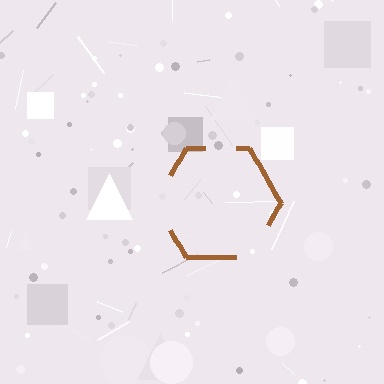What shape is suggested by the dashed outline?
The dashed outline suggests a hexagon.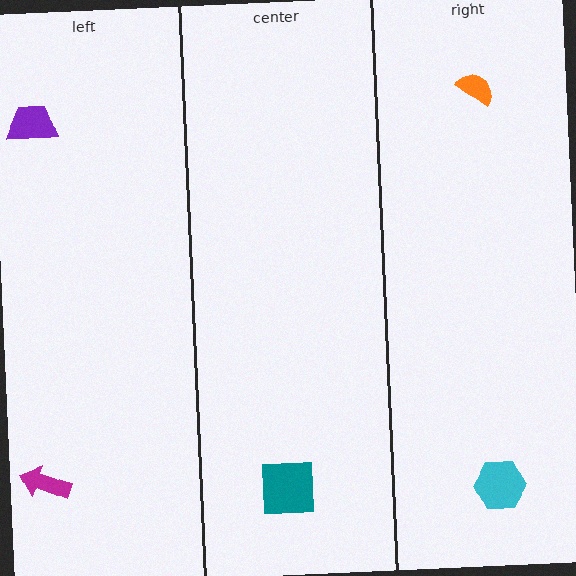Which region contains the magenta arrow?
The left region.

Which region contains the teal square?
The center region.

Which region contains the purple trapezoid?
The left region.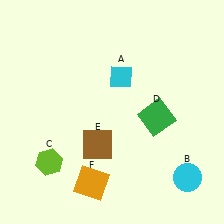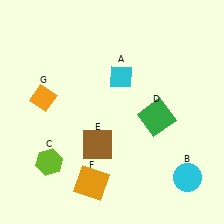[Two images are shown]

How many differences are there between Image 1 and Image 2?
There is 1 difference between the two images.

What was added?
An orange diamond (G) was added in Image 2.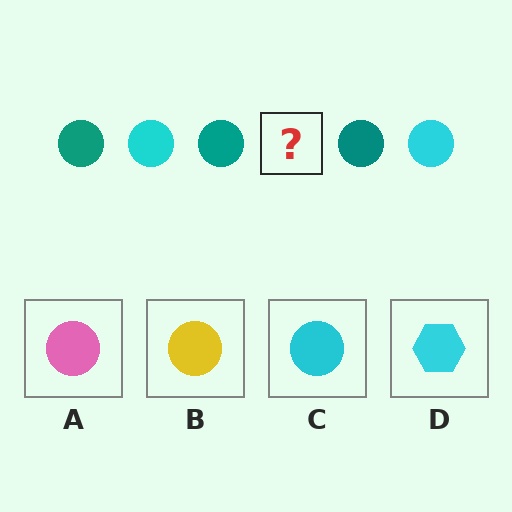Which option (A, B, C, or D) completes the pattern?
C.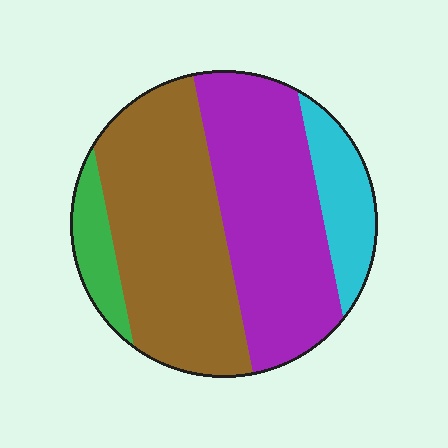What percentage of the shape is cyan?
Cyan takes up about one eighth (1/8) of the shape.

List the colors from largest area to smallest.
From largest to smallest: brown, purple, cyan, green.